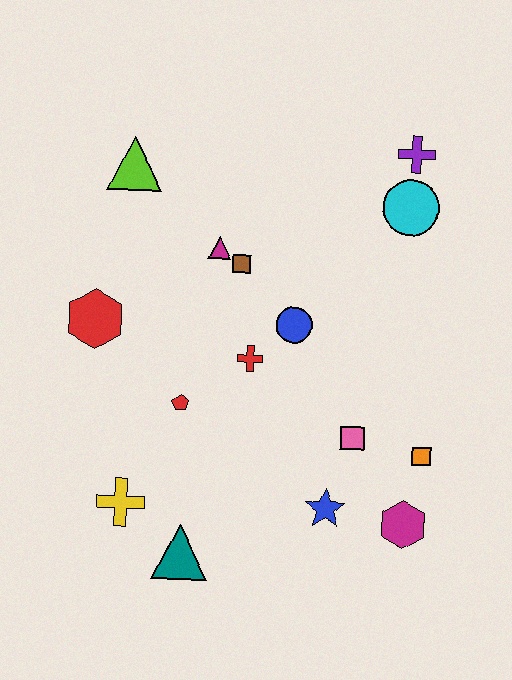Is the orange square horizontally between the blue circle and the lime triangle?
No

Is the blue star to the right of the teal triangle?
Yes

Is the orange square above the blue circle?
No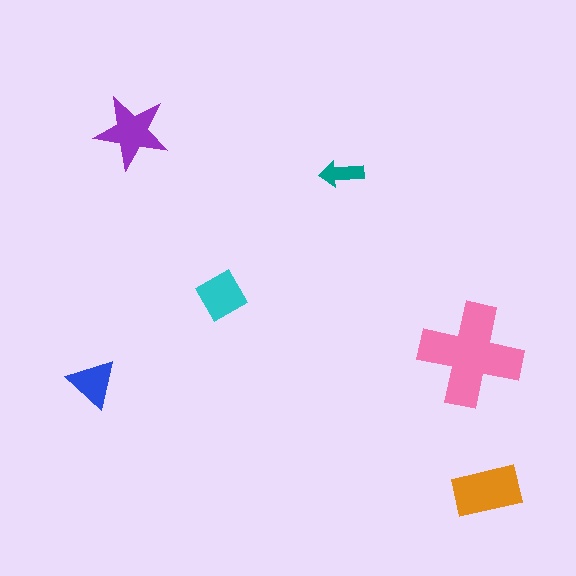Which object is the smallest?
The teal arrow.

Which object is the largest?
The pink cross.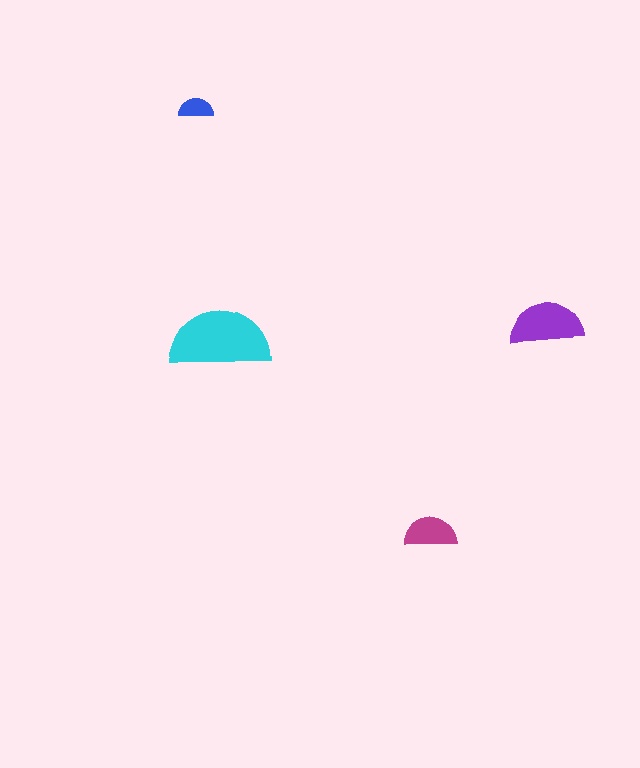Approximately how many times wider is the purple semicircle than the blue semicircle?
About 2 times wider.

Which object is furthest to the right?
The purple semicircle is rightmost.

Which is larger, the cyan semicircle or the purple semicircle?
The cyan one.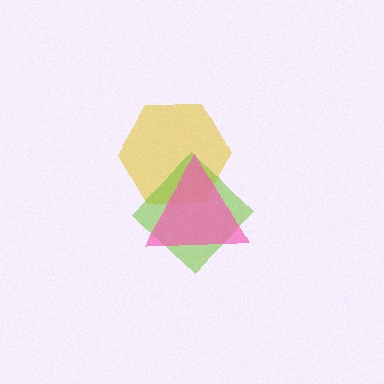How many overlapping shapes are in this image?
There are 3 overlapping shapes in the image.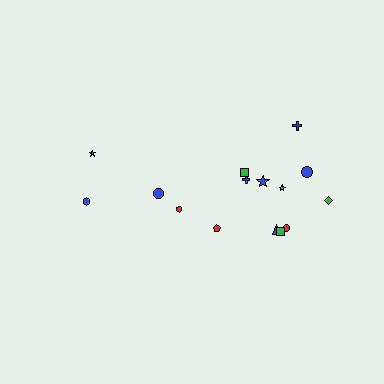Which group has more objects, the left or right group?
The right group.